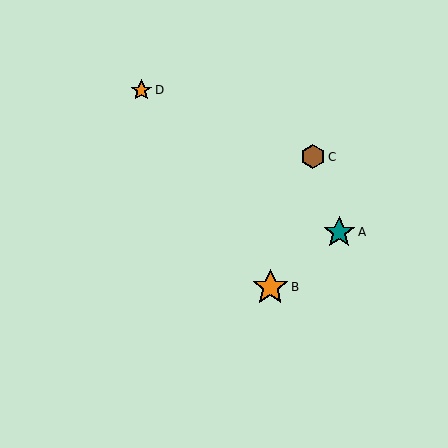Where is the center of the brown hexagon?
The center of the brown hexagon is at (313, 157).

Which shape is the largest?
The orange star (labeled B) is the largest.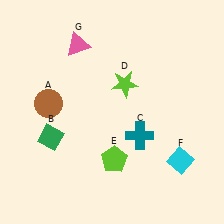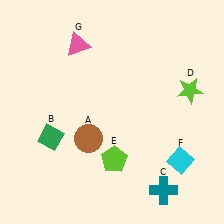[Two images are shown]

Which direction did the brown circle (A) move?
The brown circle (A) moved right.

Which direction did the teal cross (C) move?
The teal cross (C) moved down.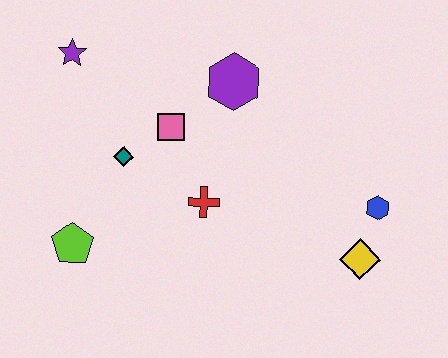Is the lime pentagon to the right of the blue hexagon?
No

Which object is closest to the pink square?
The teal diamond is closest to the pink square.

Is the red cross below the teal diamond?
Yes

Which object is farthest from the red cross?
The purple star is farthest from the red cross.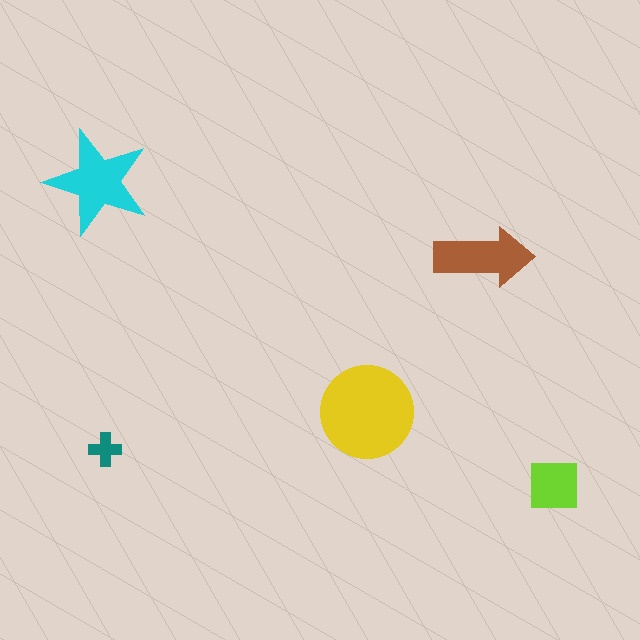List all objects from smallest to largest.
The teal cross, the lime square, the brown arrow, the cyan star, the yellow circle.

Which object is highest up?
The cyan star is topmost.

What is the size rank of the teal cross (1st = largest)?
5th.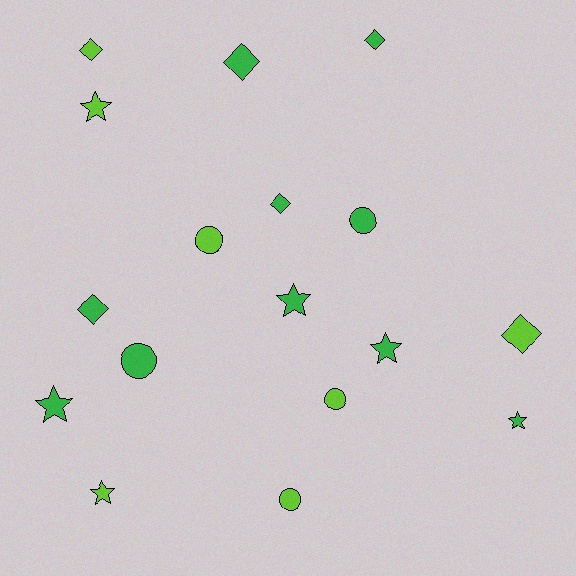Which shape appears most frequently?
Star, with 6 objects.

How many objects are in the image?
There are 17 objects.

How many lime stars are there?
There are 2 lime stars.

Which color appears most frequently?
Green, with 10 objects.